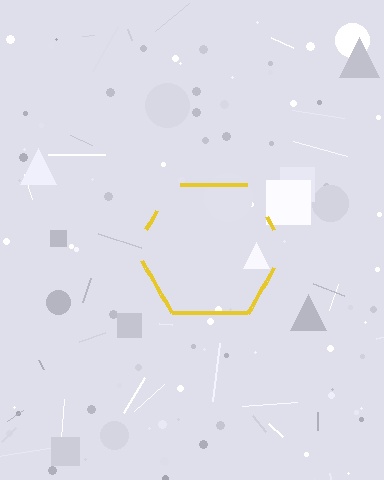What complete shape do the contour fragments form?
The contour fragments form a hexagon.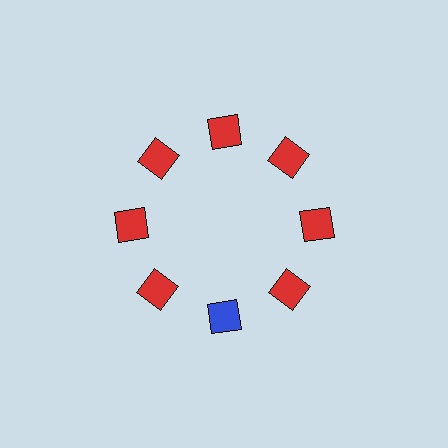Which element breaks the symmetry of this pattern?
The blue square at roughly the 6 o'clock position breaks the symmetry. All other shapes are red squares.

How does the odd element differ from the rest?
It has a different color: blue instead of red.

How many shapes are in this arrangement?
There are 8 shapes arranged in a ring pattern.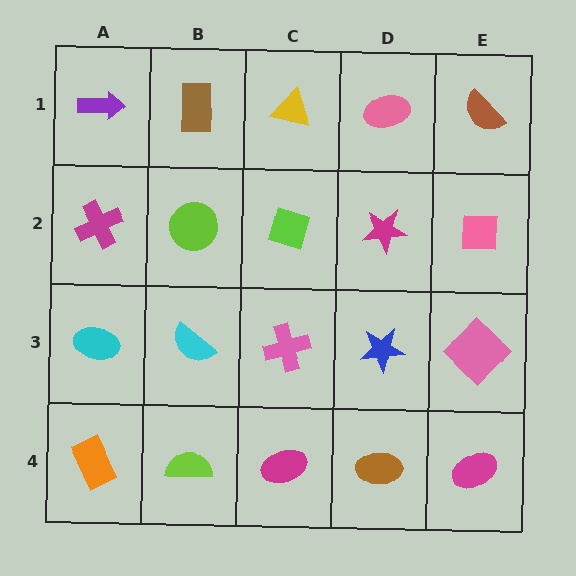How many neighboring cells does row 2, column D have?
4.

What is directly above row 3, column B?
A lime circle.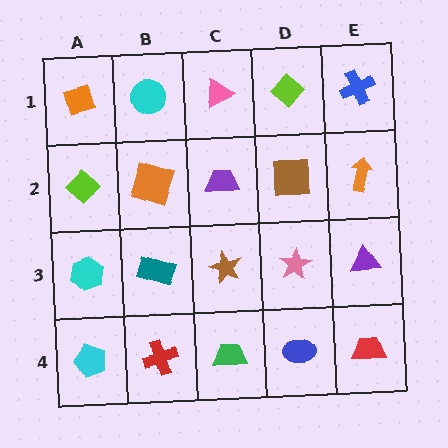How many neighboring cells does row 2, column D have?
4.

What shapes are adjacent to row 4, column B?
A teal rectangle (row 3, column B), a cyan pentagon (row 4, column A), a green trapezoid (row 4, column C).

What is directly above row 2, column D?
A lime diamond.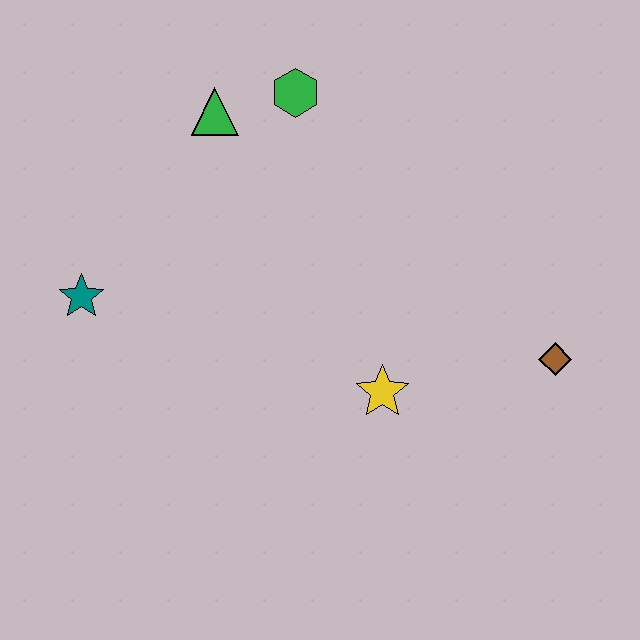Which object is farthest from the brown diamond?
The teal star is farthest from the brown diamond.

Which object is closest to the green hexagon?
The green triangle is closest to the green hexagon.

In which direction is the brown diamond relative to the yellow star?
The brown diamond is to the right of the yellow star.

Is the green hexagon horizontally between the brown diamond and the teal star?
Yes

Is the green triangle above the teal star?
Yes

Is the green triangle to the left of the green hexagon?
Yes